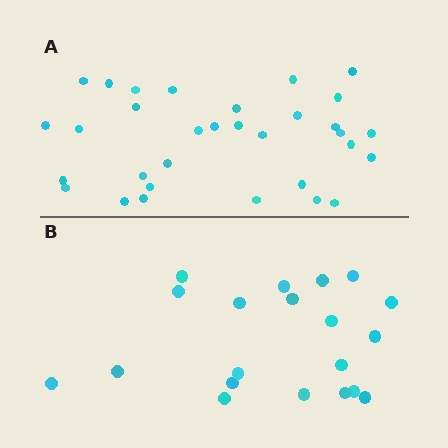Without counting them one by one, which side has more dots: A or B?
Region A (the top region) has more dots.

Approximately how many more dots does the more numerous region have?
Region A has roughly 12 or so more dots than region B.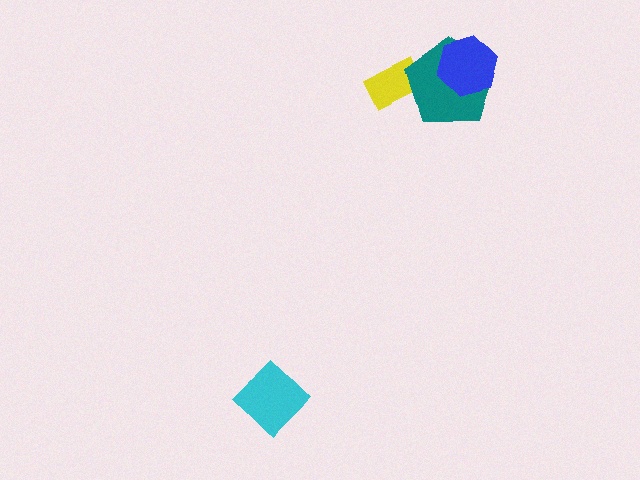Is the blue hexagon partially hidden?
No, no other shape covers it.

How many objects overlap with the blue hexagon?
1 object overlaps with the blue hexagon.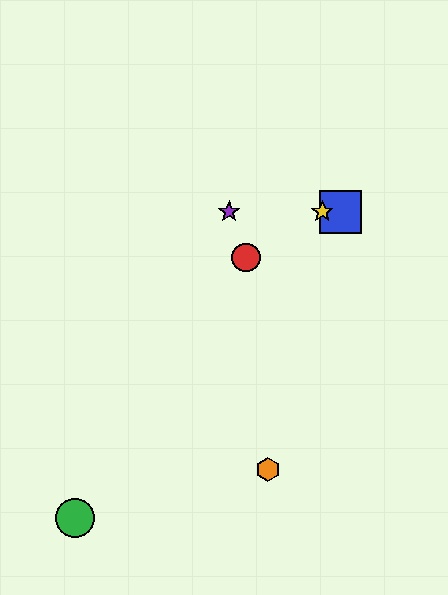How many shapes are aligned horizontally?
3 shapes (the blue square, the yellow star, the purple star) are aligned horizontally.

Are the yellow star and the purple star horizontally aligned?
Yes, both are at y≈212.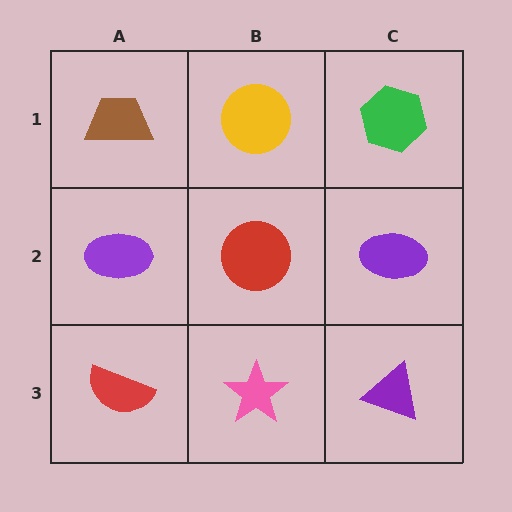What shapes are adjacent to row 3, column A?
A purple ellipse (row 2, column A), a pink star (row 3, column B).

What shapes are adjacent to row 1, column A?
A purple ellipse (row 2, column A), a yellow circle (row 1, column B).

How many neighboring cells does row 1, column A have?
2.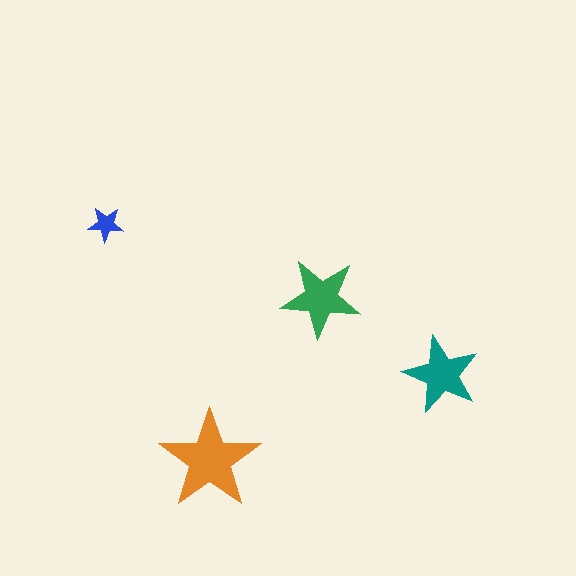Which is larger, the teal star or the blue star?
The teal one.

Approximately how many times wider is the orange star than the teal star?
About 1.5 times wider.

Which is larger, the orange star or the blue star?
The orange one.